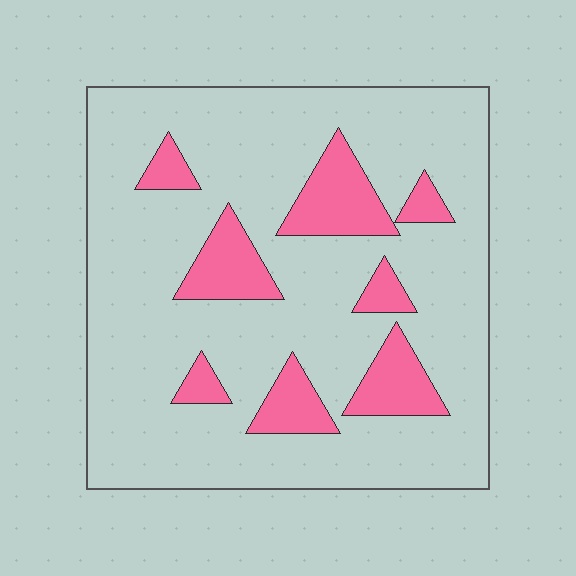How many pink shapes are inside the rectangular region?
8.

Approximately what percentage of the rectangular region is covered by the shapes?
Approximately 20%.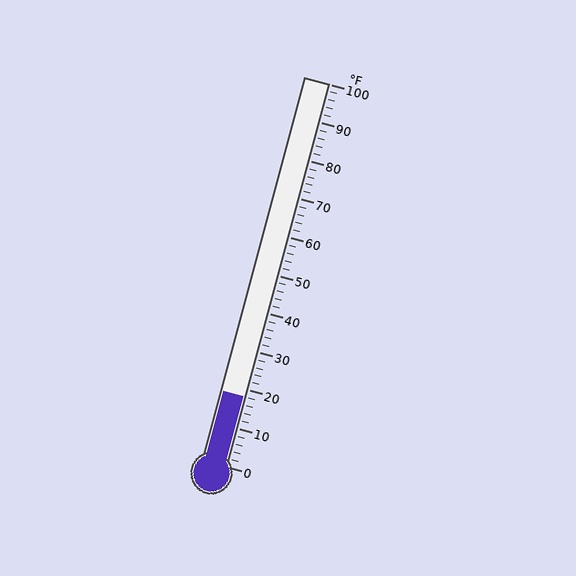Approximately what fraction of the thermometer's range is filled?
The thermometer is filled to approximately 20% of its range.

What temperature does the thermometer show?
The thermometer shows approximately 18°F.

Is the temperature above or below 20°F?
The temperature is below 20°F.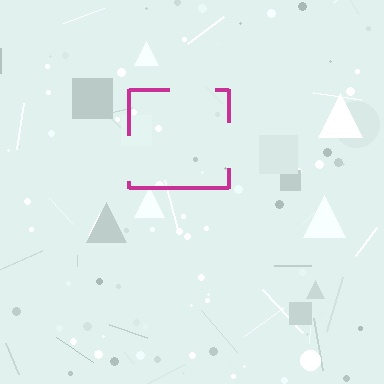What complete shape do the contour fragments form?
The contour fragments form a square.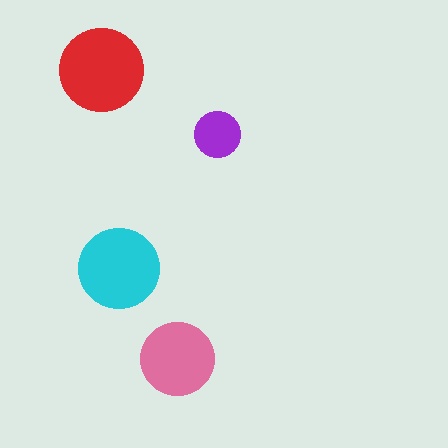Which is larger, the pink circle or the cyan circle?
The cyan one.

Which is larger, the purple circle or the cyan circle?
The cyan one.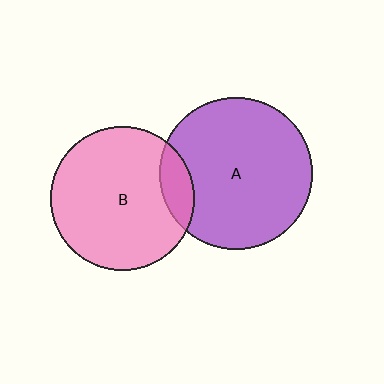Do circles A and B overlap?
Yes.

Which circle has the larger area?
Circle A (purple).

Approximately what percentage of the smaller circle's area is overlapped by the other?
Approximately 10%.